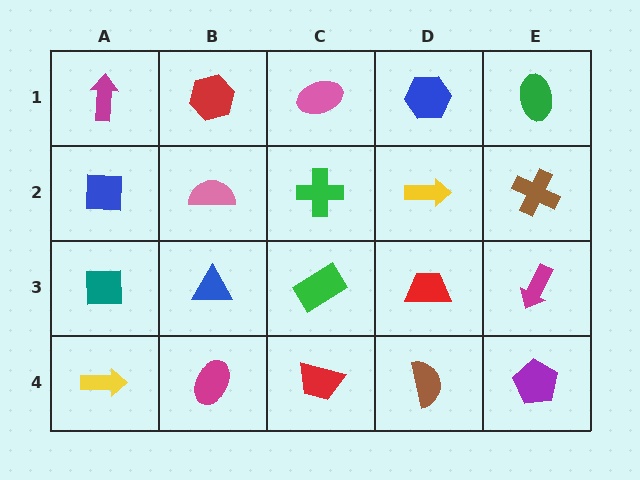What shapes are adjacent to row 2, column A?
A magenta arrow (row 1, column A), a teal square (row 3, column A), a pink semicircle (row 2, column B).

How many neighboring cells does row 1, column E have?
2.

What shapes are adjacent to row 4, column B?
A blue triangle (row 3, column B), a yellow arrow (row 4, column A), a red trapezoid (row 4, column C).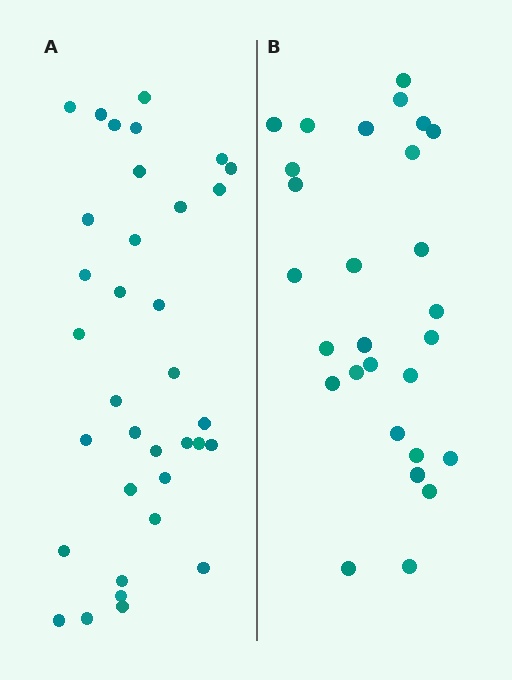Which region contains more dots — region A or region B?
Region A (the left region) has more dots.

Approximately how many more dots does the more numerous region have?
Region A has roughly 8 or so more dots than region B.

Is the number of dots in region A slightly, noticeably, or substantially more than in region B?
Region A has noticeably more, but not dramatically so. The ratio is roughly 1.2 to 1.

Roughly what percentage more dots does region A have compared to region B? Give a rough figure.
About 25% more.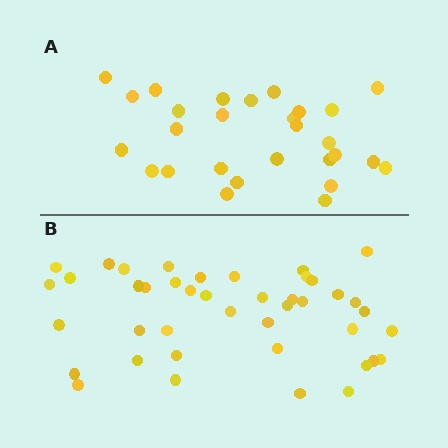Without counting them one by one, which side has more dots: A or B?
Region B (the bottom region) has more dots.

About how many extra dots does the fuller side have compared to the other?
Region B has approximately 15 more dots than region A.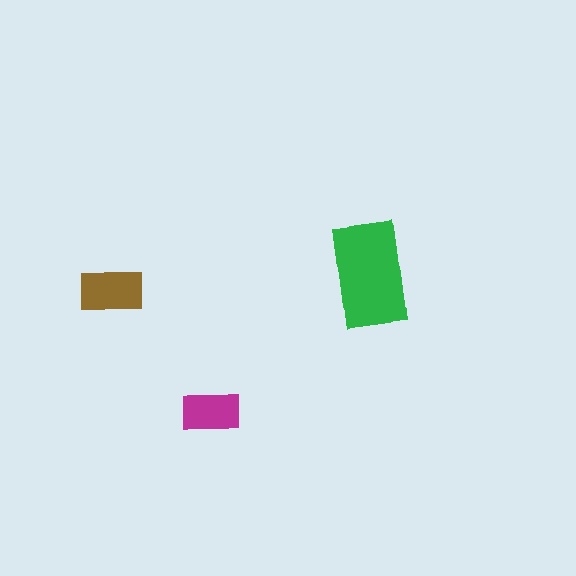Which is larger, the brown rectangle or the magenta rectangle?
The brown one.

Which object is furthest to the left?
The brown rectangle is leftmost.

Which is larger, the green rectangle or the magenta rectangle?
The green one.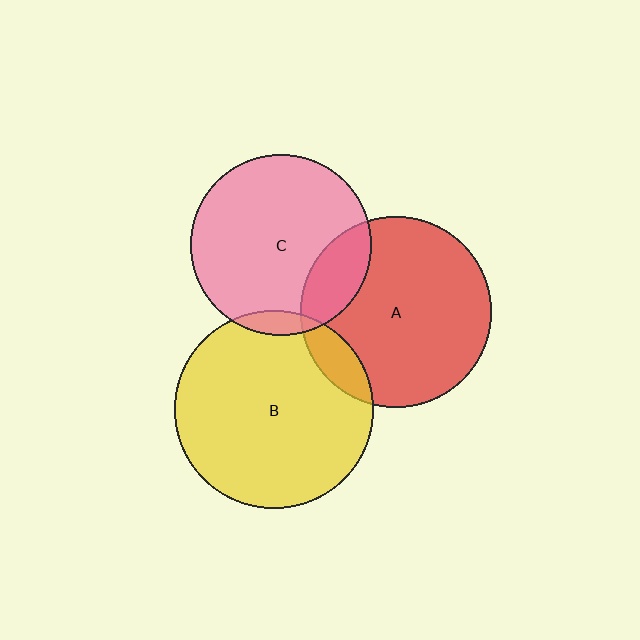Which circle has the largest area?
Circle B (yellow).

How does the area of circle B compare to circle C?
Approximately 1.2 times.